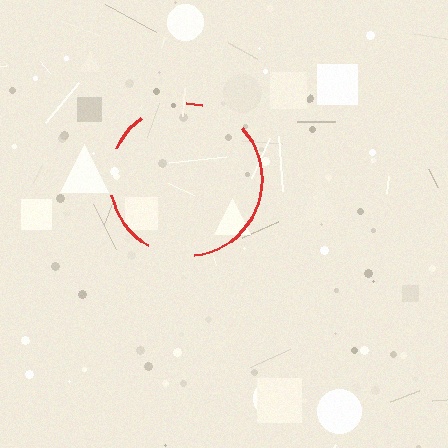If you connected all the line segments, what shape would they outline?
They would outline a circle.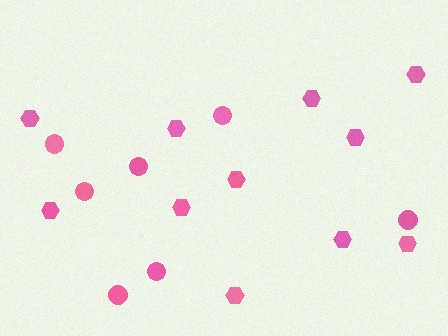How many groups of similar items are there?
There are 2 groups: one group of hexagons (11) and one group of circles (7).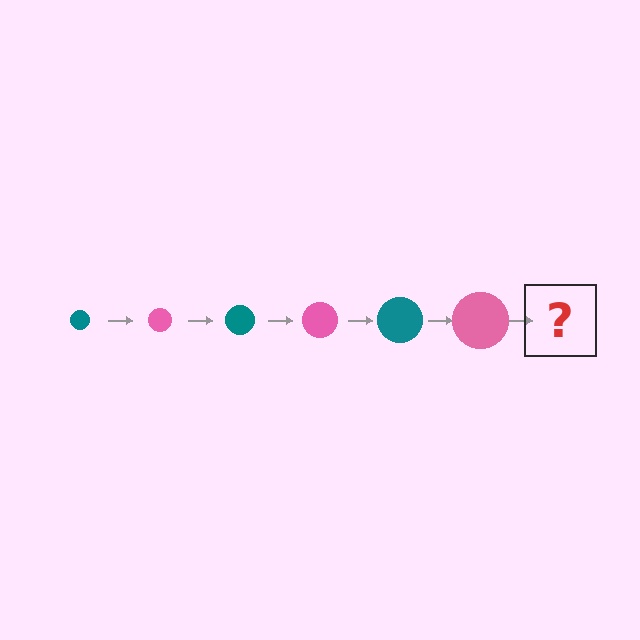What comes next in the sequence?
The next element should be a teal circle, larger than the previous one.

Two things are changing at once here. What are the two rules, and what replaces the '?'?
The two rules are that the circle grows larger each step and the color cycles through teal and pink. The '?' should be a teal circle, larger than the previous one.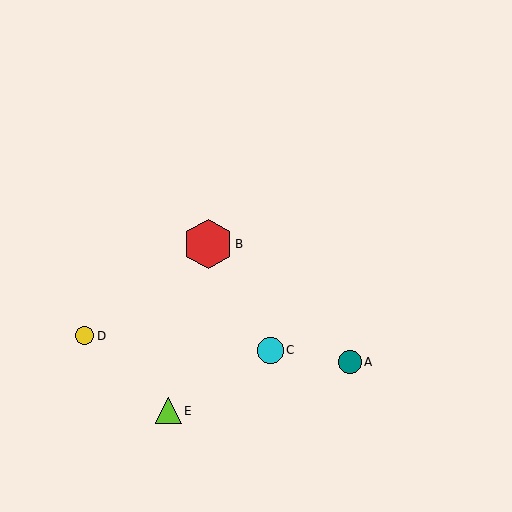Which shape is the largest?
The red hexagon (labeled B) is the largest.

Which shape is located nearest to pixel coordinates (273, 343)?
The cyan circle (labeled C) at (270, 350) is nearest to that location.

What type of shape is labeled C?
Shape C is a cyan circle.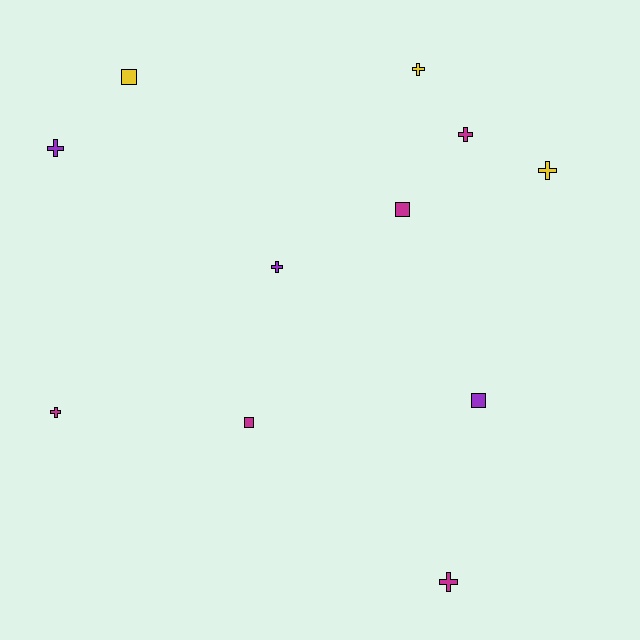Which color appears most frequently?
Magenta, with 5 objects.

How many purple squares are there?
There is 1 purple square.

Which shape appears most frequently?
Cross, with 7 objects.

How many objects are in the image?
There are 11 objects.